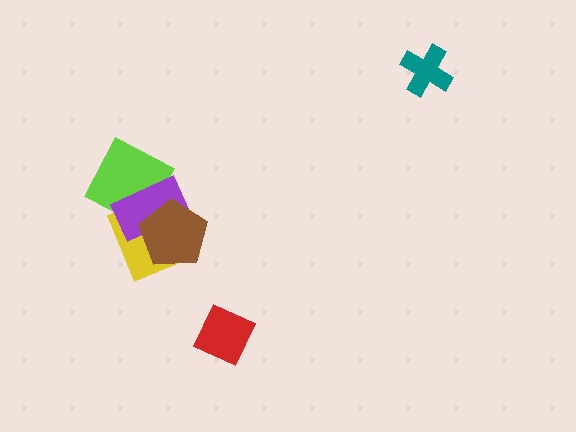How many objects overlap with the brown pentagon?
3 objects overlap with the brown pentagon.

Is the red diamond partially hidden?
No, no other shape covers it.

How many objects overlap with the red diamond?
0 objects overlap with the red diamond.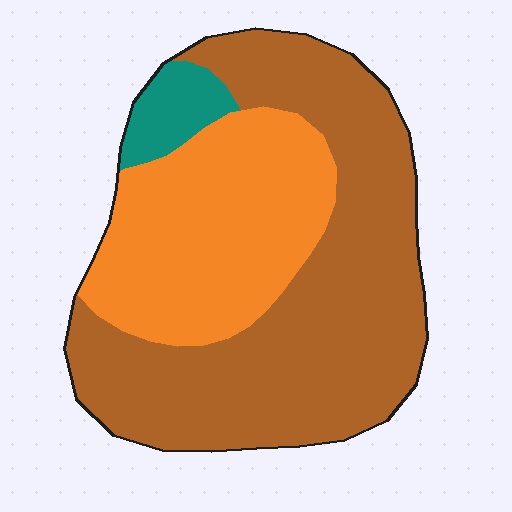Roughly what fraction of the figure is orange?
Orange takes up about one third (1/3) of the figure.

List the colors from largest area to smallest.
From largest to smallest: brown, orange, teal.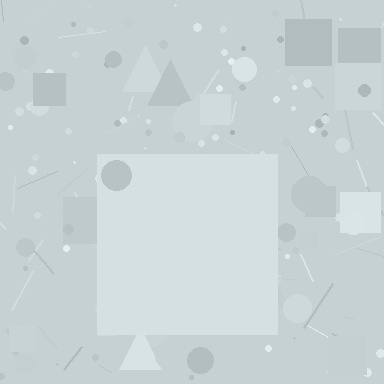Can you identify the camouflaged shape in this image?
The camouflaged shape is a square.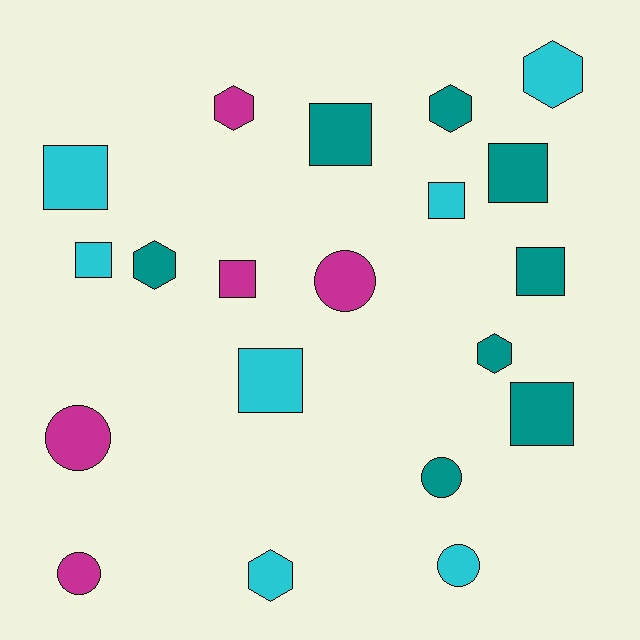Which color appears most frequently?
Teal, with 8 objects.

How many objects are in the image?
There are 20 objects.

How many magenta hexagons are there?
There is 1 magenta hexagon.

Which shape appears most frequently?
Square, with 9 objects.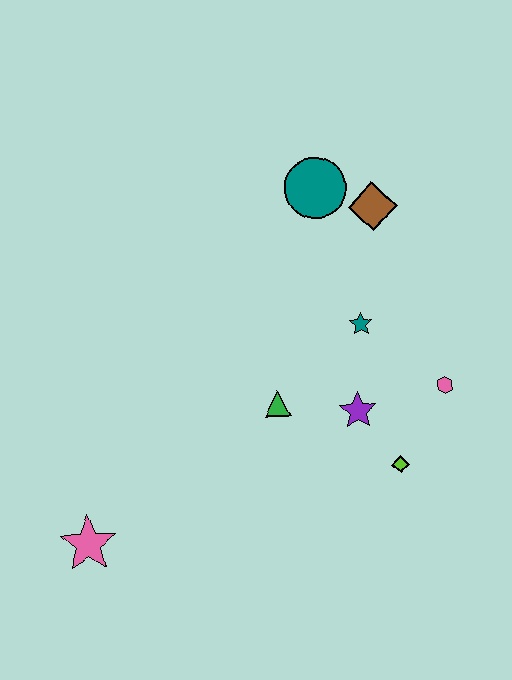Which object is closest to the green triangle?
The purple star is closest to the green triangle.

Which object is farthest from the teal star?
The pink star is farthest from the teal star.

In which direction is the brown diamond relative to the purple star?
The brown diamond is above the purple star.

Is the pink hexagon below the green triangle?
No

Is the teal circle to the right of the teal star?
No